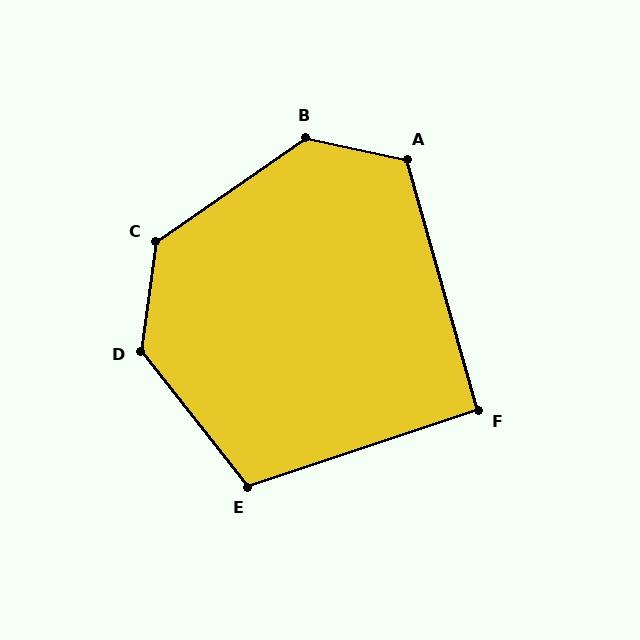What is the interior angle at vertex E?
Approximately 110 degrees (obtuse).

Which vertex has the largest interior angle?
D, at approximately 134 degrees.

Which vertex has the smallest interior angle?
F, at approximately 93 degrees.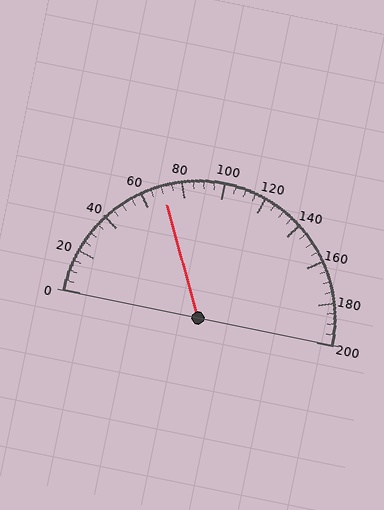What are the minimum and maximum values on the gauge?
The gauge ranges from 0 to 200.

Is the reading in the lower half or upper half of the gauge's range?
The reading is in the lower half of the range (0 to 200).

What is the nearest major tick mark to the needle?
The nearest major tick mark is 80.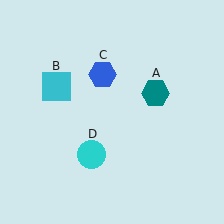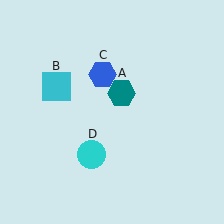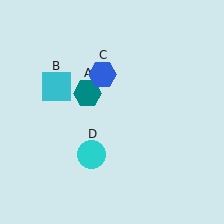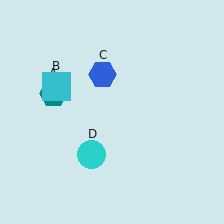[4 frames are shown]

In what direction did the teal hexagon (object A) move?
The teal hexagon (object A) moved left.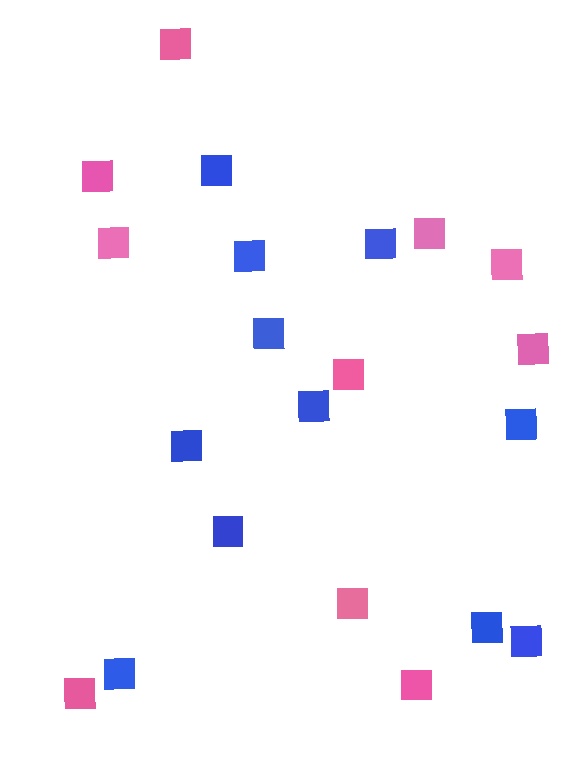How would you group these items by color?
There are 2 groups: one group of pink squares (10) and one group of blue squares (11).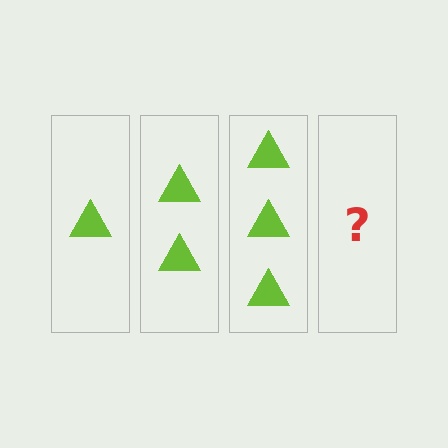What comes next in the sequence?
The next element should be 4 triangles.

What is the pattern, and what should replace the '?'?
The pattern is that each step adds one more triangle. The '?' should be 4 triangles.